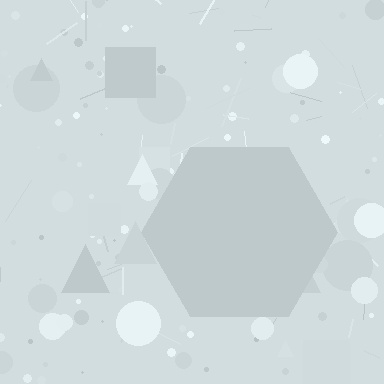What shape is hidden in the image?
A hexagon is hidden in the image.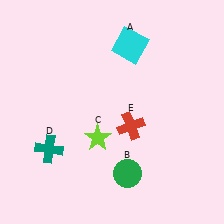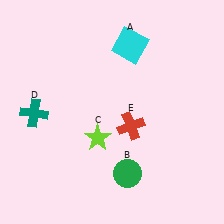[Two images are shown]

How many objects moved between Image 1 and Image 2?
1 object moved between the two images.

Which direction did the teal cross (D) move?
The teal cross (D) moved up.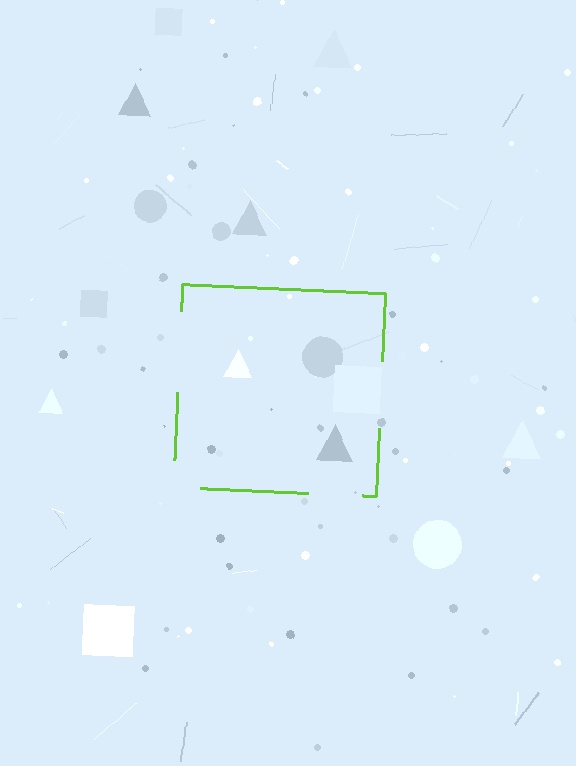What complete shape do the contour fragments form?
The contour fragments form a square.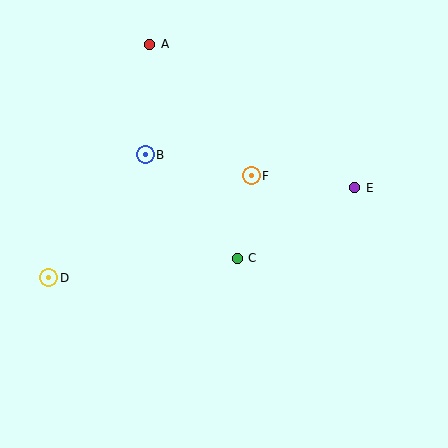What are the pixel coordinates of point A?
Point A is at (150, 44).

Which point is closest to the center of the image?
Point C at (237, 258) is closest to the center.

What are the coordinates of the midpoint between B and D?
The midpoint between B and D is at (97, 216).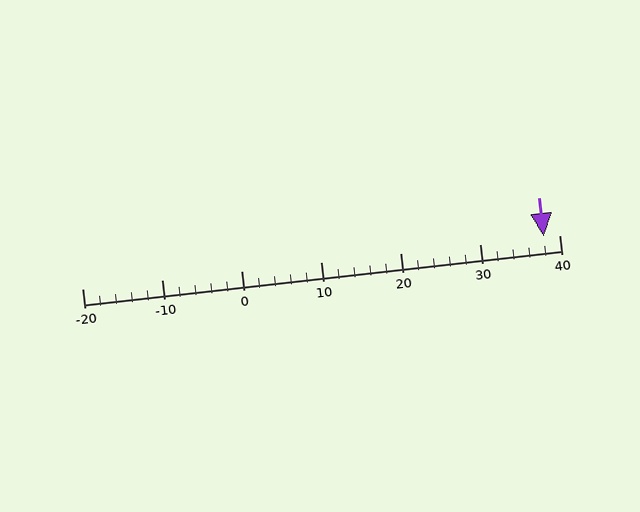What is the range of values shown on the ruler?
The ruler shows values from -20 to 40.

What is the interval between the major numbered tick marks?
The major tick marks are spaced 10 units apart.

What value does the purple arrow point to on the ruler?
The purple arrow points to approximately 38.